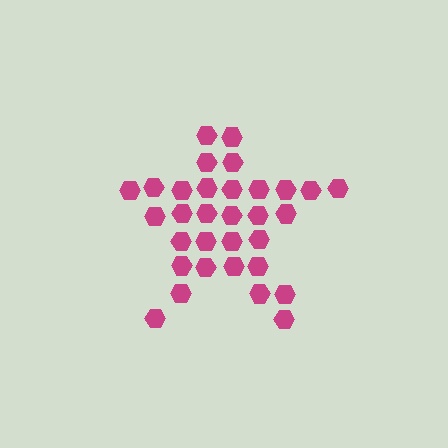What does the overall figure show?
The overall figure shows a star.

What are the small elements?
The small elements are hexagons.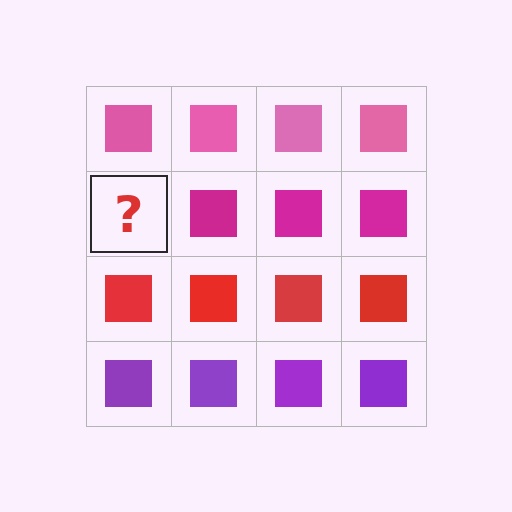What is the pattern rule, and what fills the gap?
The rule is that each row has a consistent color. The gap should be filled with a magenta square.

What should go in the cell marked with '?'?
The missing cell should contain a magenta square.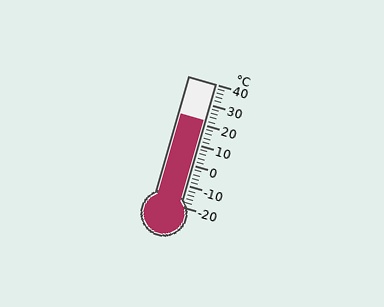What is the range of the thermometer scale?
The thermometer scale ranges from -20°C to 40°C.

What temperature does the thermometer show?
The thermometer shows approximately 22°C.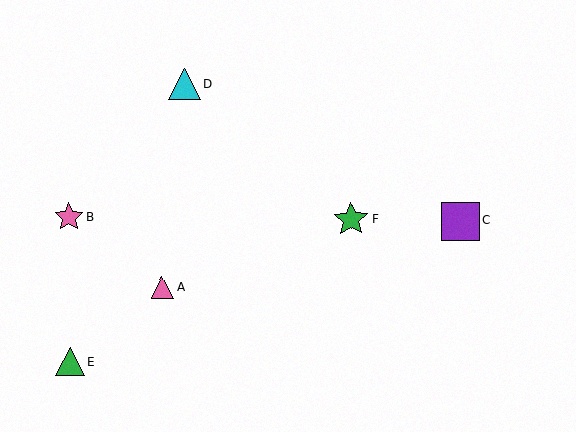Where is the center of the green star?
The center of the green star is at (351, 219).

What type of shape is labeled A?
Shape A is a pink triangle.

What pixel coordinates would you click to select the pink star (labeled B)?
Click at (69, 217) to select the pink star B.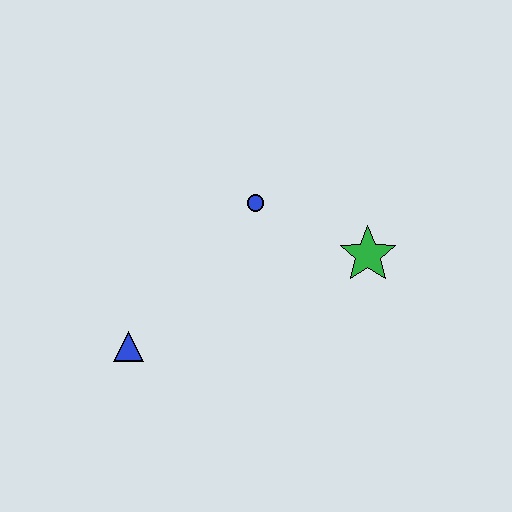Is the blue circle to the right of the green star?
No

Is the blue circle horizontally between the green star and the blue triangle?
Yes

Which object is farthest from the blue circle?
The blue triangle is farthest from the blue circle.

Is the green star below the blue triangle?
No